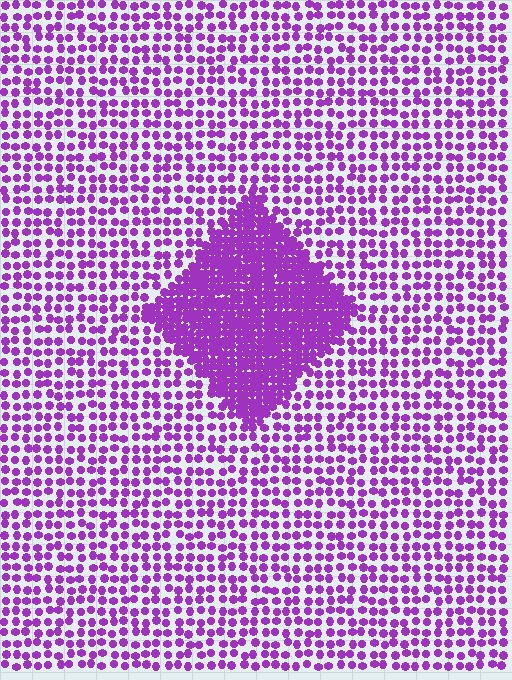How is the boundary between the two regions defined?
The boundary is defined by a change in element density (approximately 2.6x ratio). All elements are the same color, size, and shape.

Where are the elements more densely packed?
The elements are more densely packed inside the diamond boundary.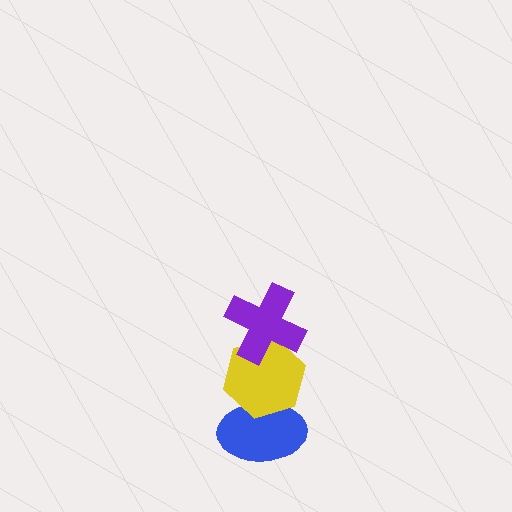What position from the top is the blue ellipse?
The blue ellipse is 3rd from the top.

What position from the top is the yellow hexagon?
The yellow hexagon is 2nd from the top.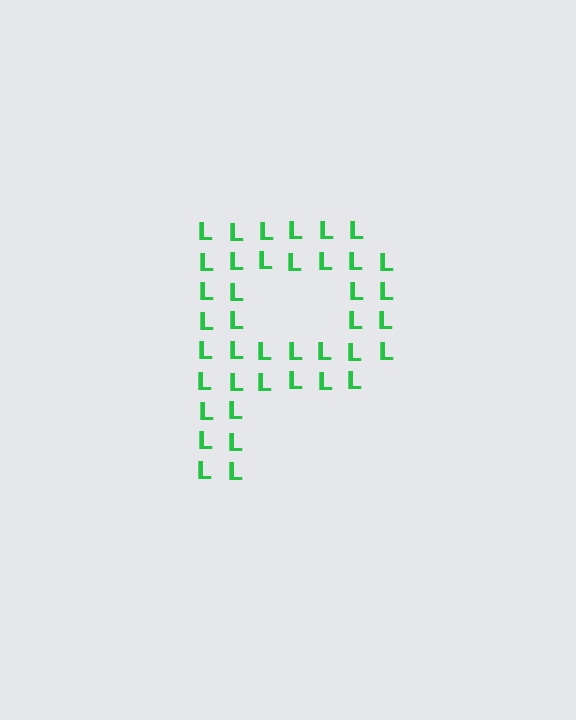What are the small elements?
The small elements are letter L's.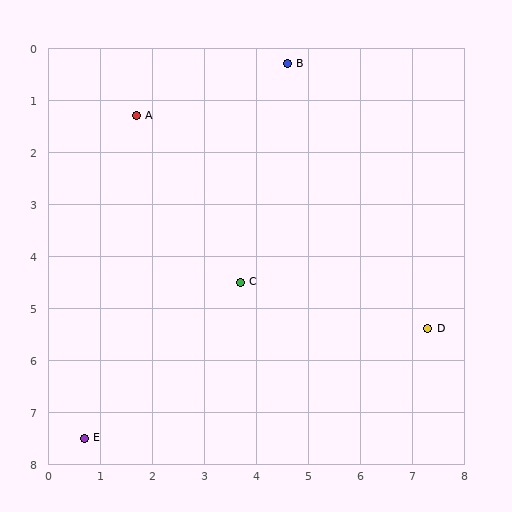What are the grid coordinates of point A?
Point A is at approximately (1.7, 1.3).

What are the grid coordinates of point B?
Point B is at approximately (4.6, 0.3).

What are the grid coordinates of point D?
Point D is at approximately (7.3, 5.4).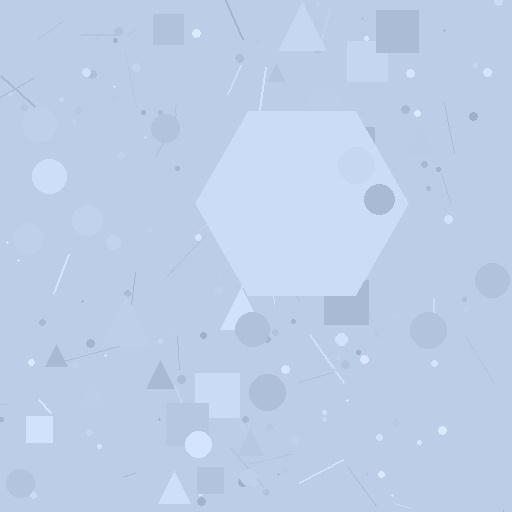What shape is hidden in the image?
A hexagon is hidden in the image.